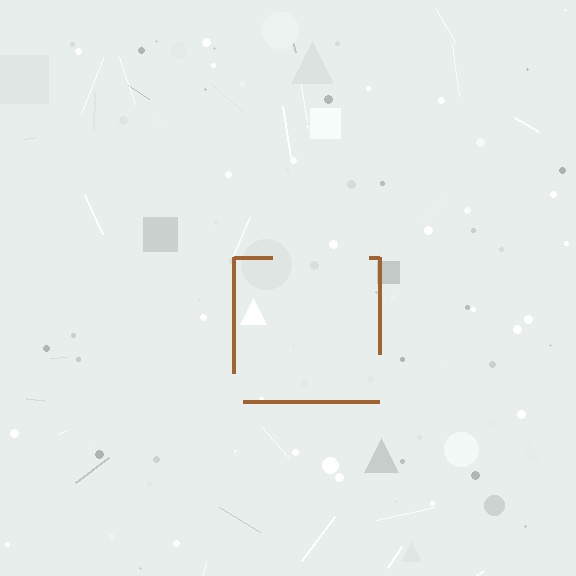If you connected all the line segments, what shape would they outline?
They would outline a square.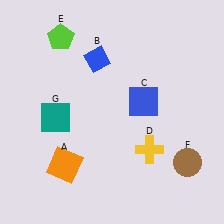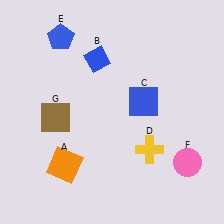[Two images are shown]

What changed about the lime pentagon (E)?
In Image 1, E is lime. In Image 2, it changed to blue.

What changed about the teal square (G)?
In Image 1, G is teal. In Image 2, it changed to brown.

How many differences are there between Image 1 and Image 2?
There are 3 differences between the two images.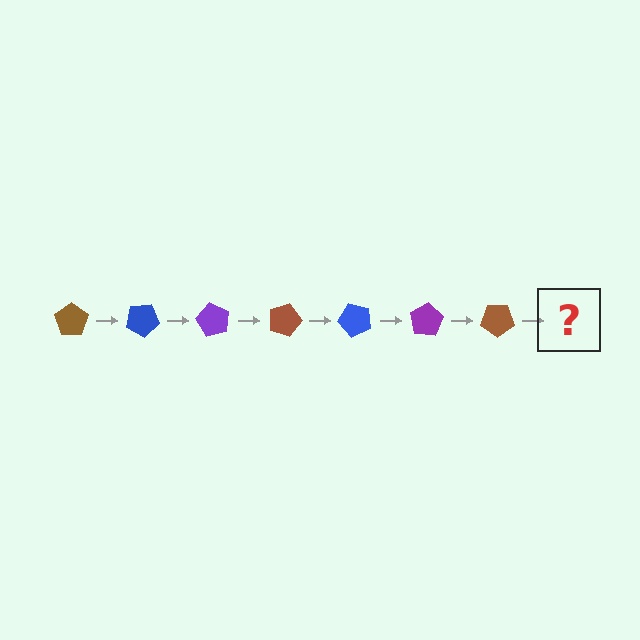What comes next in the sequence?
The next element should be a blue pentagon, rotated 210 degrees from the start.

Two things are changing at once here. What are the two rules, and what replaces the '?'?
The two rules are that it rotates 30 degrees each step and the color cycles through brown, blue, and purple. The '?' should be a blue pentagon, rotated 210 degrees from the start.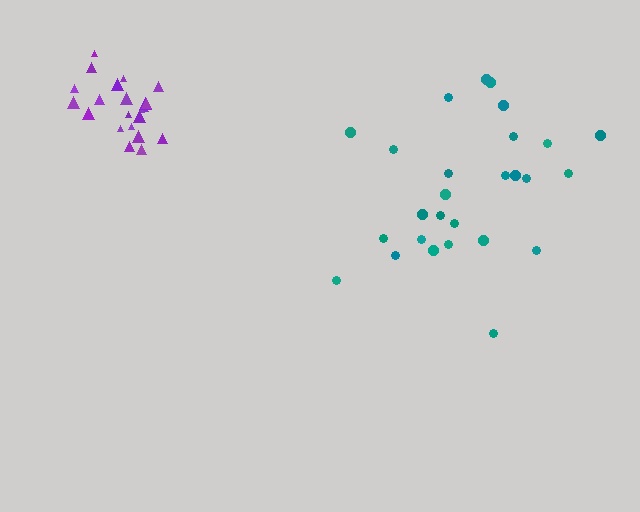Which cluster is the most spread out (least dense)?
Teal.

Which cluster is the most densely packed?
Purple.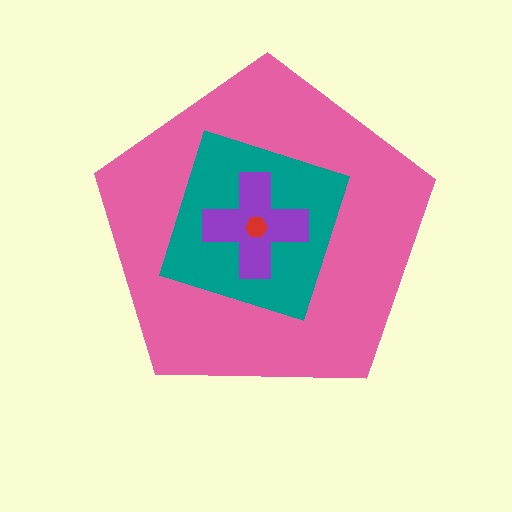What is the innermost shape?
The red hexagon.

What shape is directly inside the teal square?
The purple cross.